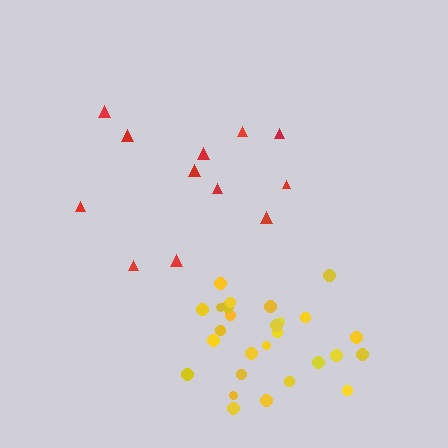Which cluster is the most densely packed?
Yellow.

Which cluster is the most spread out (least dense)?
Red.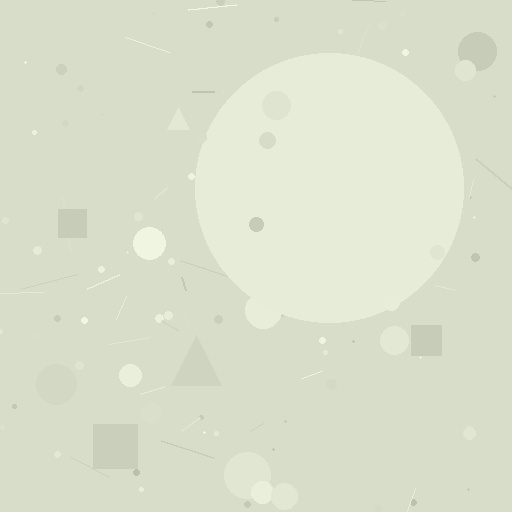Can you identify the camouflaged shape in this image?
The camouflaged shape is a circle.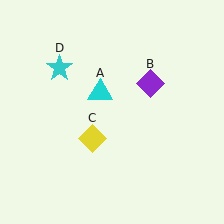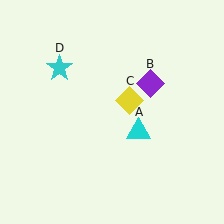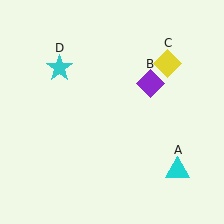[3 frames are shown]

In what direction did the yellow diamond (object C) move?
The yellow diamond (object C) moved up and to the right.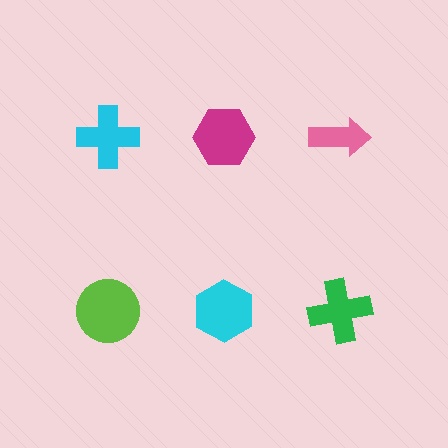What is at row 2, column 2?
A cyan hexagon.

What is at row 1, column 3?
A pink arrow.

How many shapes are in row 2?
3 shapes.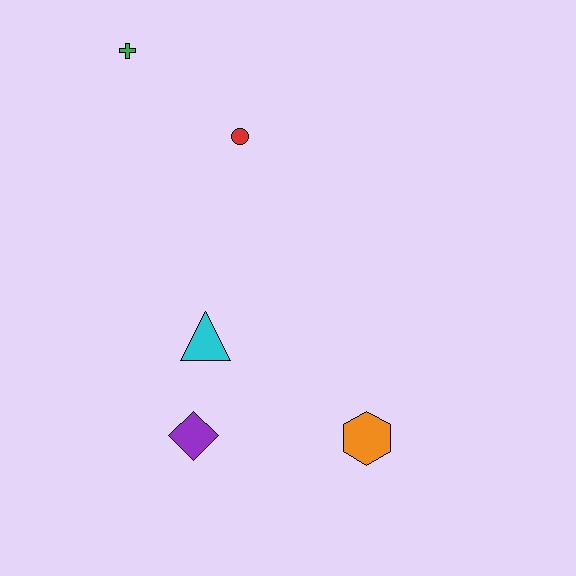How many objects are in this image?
There are 5 objects.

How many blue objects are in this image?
There are no blue objects.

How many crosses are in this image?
There is 1 cross.